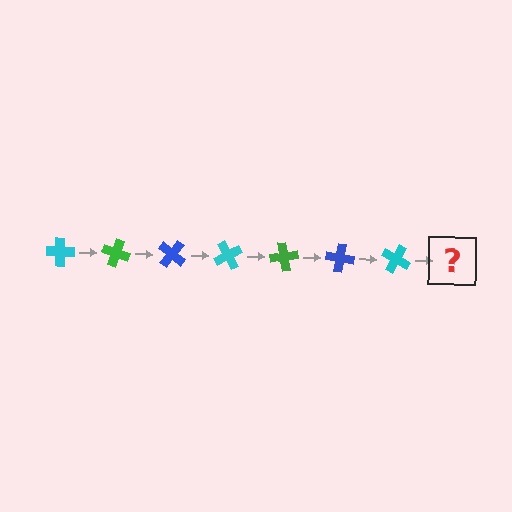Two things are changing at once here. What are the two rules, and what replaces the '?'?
The two rules are that it rotates 20 degrees each step and the color cycles through cyan, green, and blue. The '?' should be a green cross, rotated 140 degrees from the start.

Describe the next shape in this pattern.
It should be a green cross, rotated 140 degrees from the start.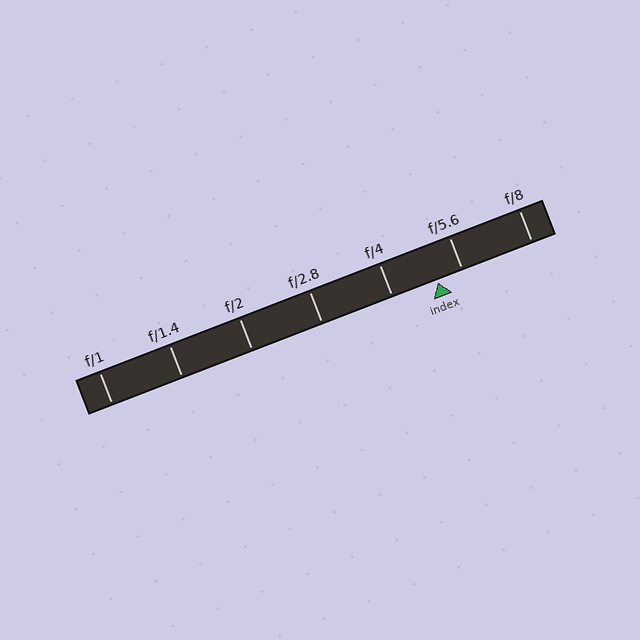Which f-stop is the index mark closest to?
The index mark is closest to f/5.6.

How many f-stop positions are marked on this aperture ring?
There are 7 f-stop positions marked.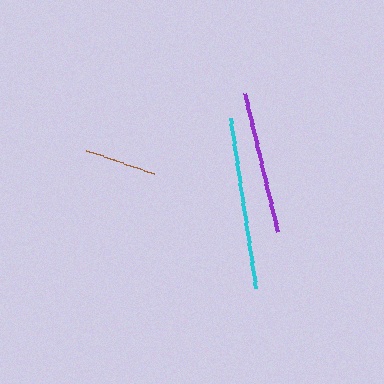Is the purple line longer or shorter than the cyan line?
The cyan line is longer than the purple line.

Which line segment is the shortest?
The brown line is the shortest at approximately 72 pixels.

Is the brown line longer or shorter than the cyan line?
The cyan line is longer than the brown line.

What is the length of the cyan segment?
The cyan segment is approximately 172 pixels long.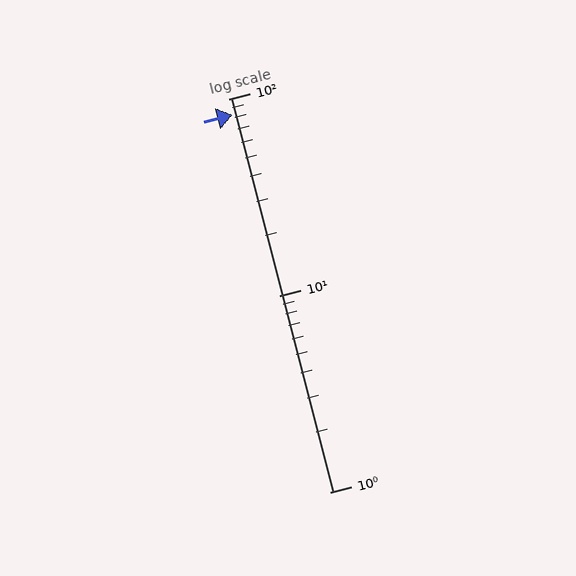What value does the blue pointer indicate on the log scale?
The pointer indicates approximately 83.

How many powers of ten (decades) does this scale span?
The scale spans 2 decades, from 1 to 100.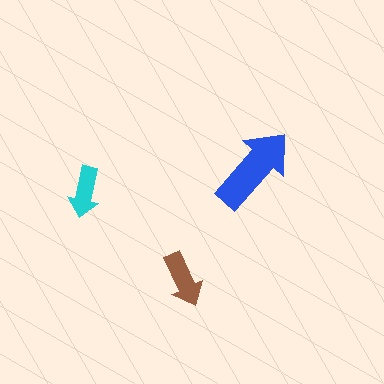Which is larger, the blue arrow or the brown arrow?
The blue one.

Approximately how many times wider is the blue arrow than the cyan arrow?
About 1.5 times wider.